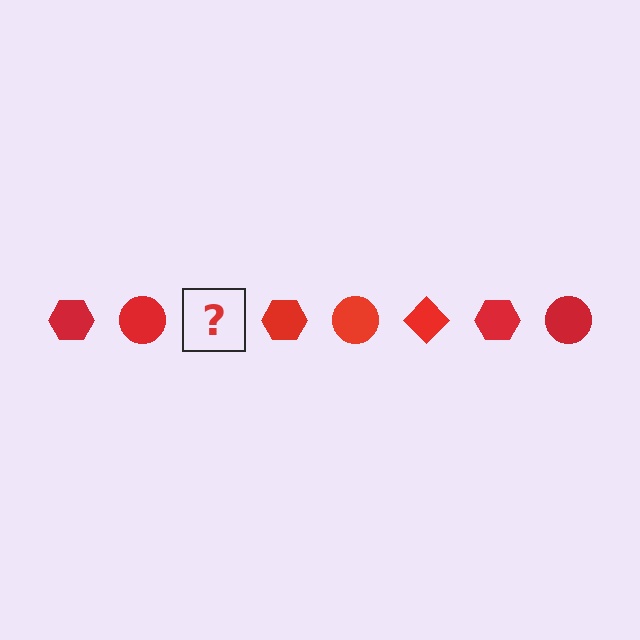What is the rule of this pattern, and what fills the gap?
The rule is that the pattern cycles through hexagon, circle, diamond shapes in red. The gap should be filled with a red diamond.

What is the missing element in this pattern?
The missing element is a red diamond.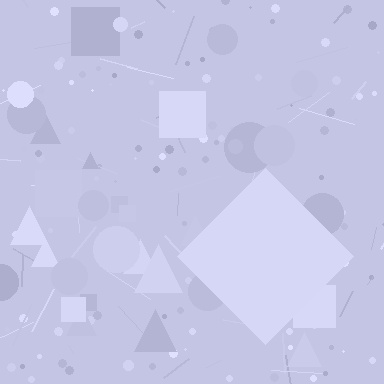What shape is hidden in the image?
A diamond is hidden in the image.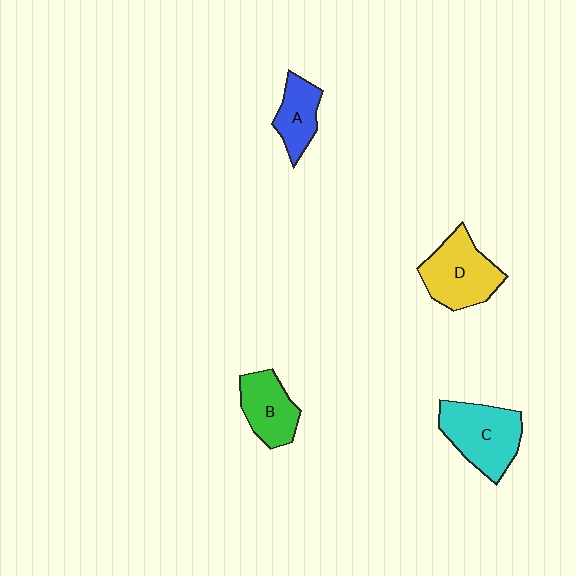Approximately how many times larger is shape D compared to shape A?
Approximately 1.6 times.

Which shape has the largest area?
Shape C (cyan).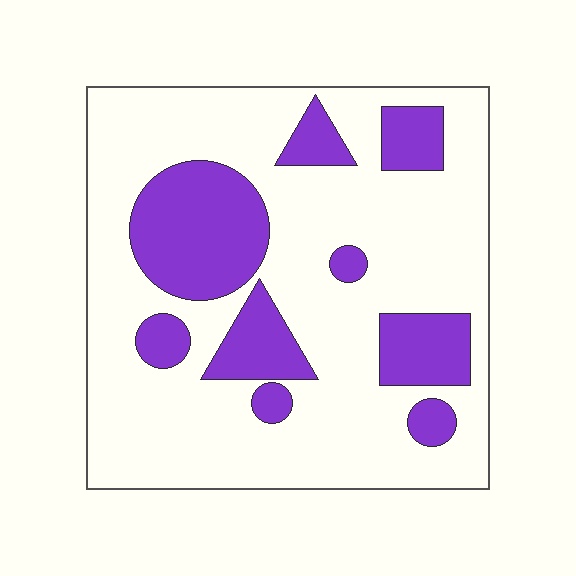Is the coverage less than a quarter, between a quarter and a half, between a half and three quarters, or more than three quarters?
Between a quarter and a half.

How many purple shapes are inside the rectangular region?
9.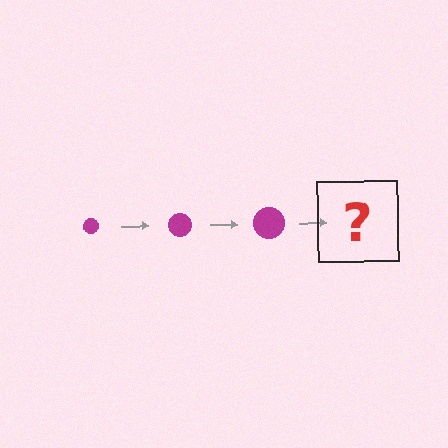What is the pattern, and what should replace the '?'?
The pattern is that the circle gets progressively larger each step. The '?' should be a magenta circle, larger than the previous one.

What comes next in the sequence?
The next element should be a magenta circle, larger than the previous one.